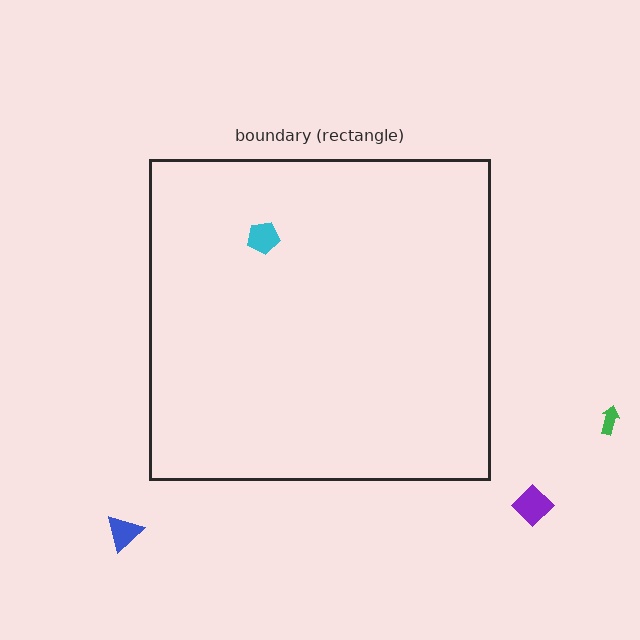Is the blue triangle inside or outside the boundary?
Outside.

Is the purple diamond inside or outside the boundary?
Outside.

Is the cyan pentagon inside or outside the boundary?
Inside.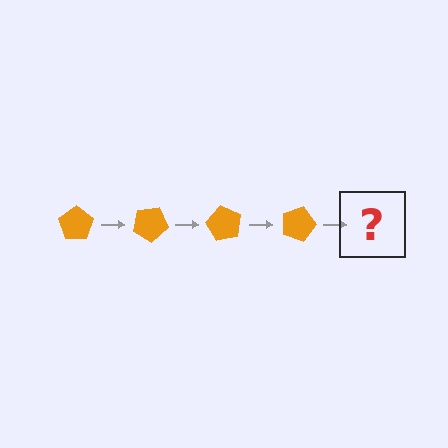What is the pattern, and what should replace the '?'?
The pattern is that the pentagon rotates 30 degrees each step. The '?' should be an orange pentagon rotated 120 degrees.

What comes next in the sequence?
The next element should be an orange pentagon rotated 120 degrees.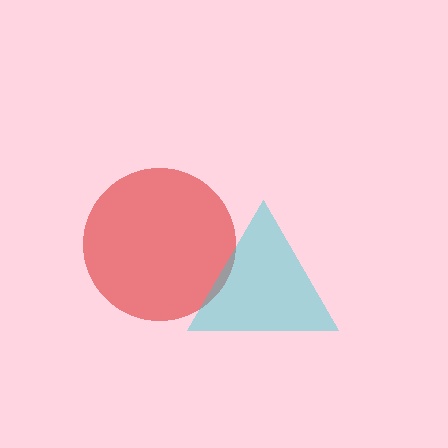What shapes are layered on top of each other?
The layered shapes are: a red circle, a cyan triangle.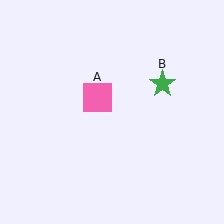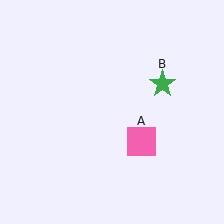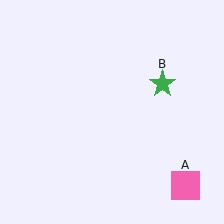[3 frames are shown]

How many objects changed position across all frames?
1 object changed position: pink square (object A).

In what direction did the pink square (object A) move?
The pink square (object A) moved down and to the right.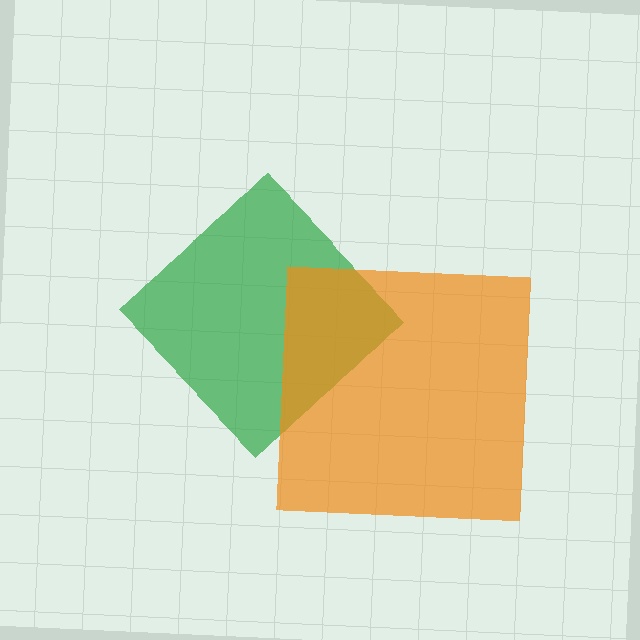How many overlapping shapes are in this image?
There are 2 overlapping shapes in the image.